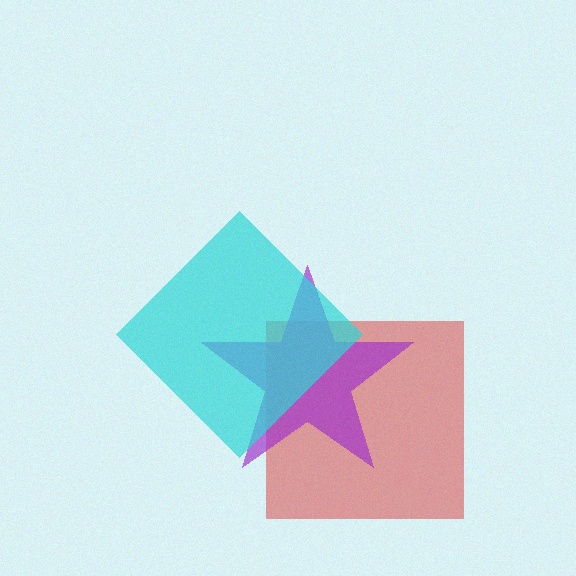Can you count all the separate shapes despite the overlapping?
Yes, there are 3 separate shapes.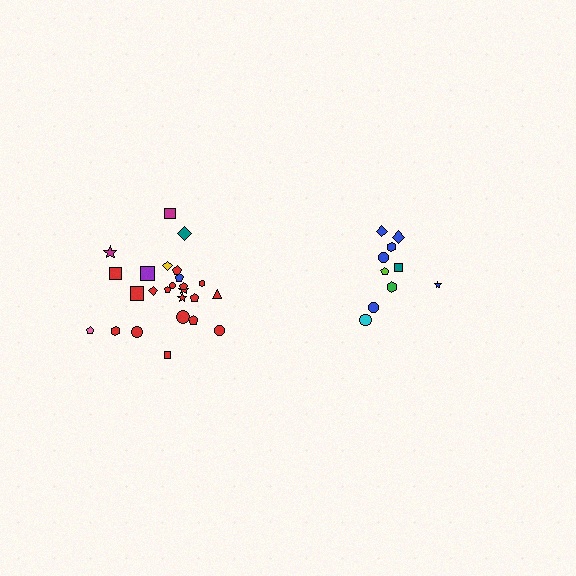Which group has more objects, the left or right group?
The left group.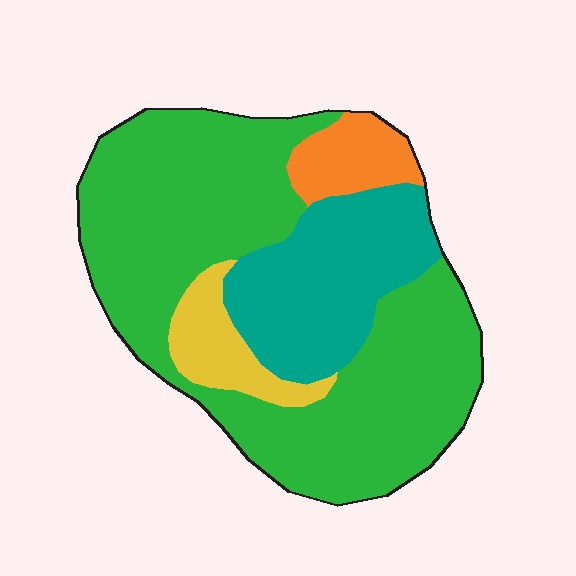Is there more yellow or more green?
Green.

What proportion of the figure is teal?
Teal covers 23% of the figure.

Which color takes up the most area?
Green, at roughly 60%.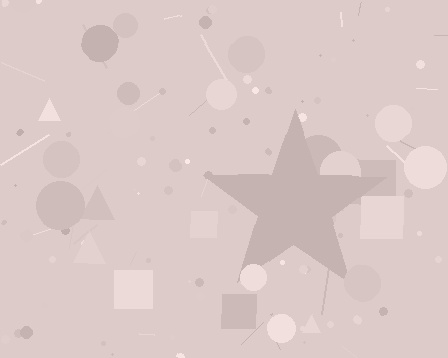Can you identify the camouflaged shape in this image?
The camouflaged shape is a star.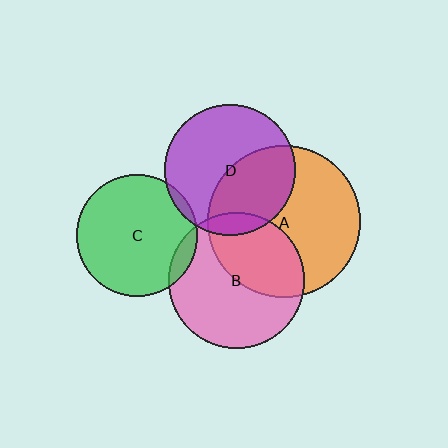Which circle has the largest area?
Circle A (orange).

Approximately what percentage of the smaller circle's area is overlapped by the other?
Approximately 40%.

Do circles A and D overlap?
Yes.